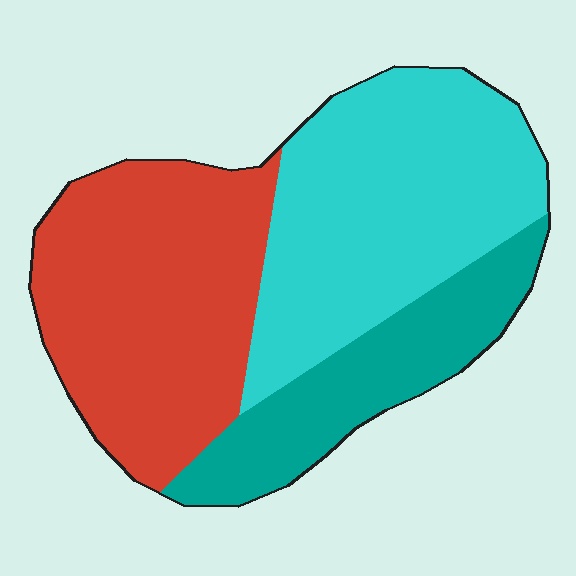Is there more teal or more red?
Red.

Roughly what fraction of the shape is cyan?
Cyan takes up between a quarter and a half of the shape.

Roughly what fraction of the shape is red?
Red takes up about two fifths (2/5) of the shape.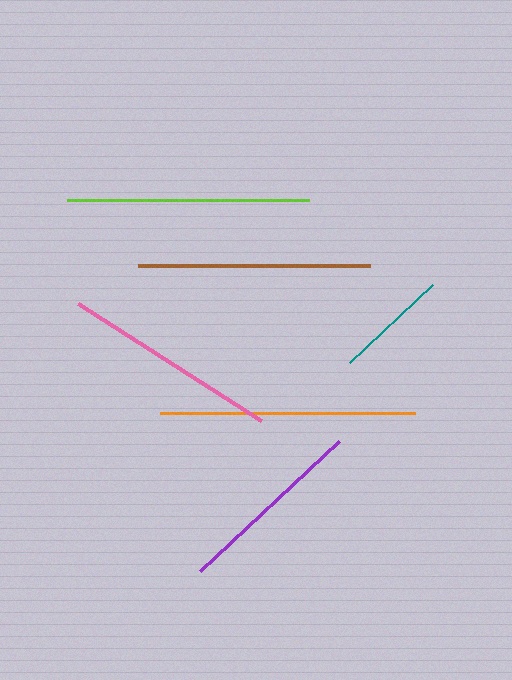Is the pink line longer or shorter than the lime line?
The lime line is longer than the pink line.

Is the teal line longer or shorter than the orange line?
The orange line is longer than the teal line.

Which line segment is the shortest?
The teal line is the shortest at approximately 114 pixels.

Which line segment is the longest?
The orange line is the longest at approximately 255 pixels.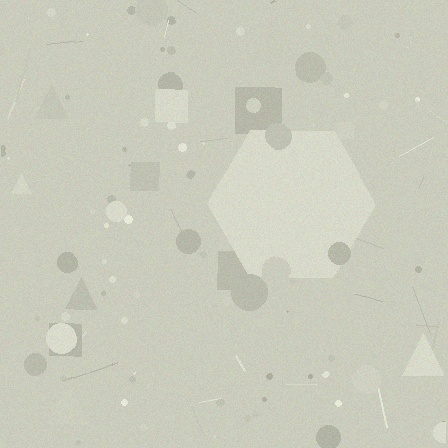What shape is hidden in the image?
A hexagon is hidden in the image.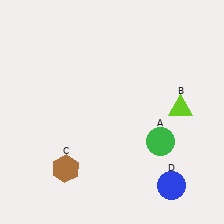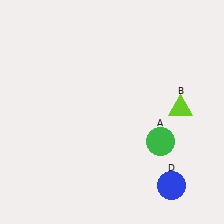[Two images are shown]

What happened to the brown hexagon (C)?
The brown hexagon (C) was removed in Image 2. It was in the bottom-left area of Image 1.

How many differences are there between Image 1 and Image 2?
There is 1 difference between the two images.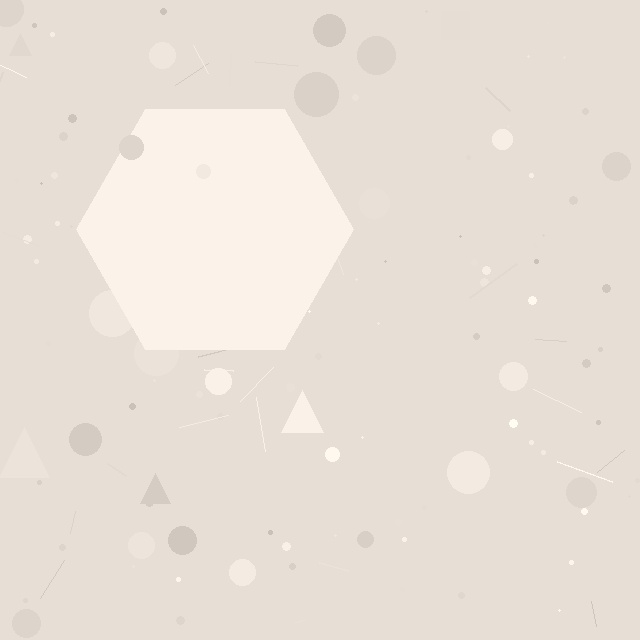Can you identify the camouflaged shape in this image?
The camouflaged shape is a hexagon.